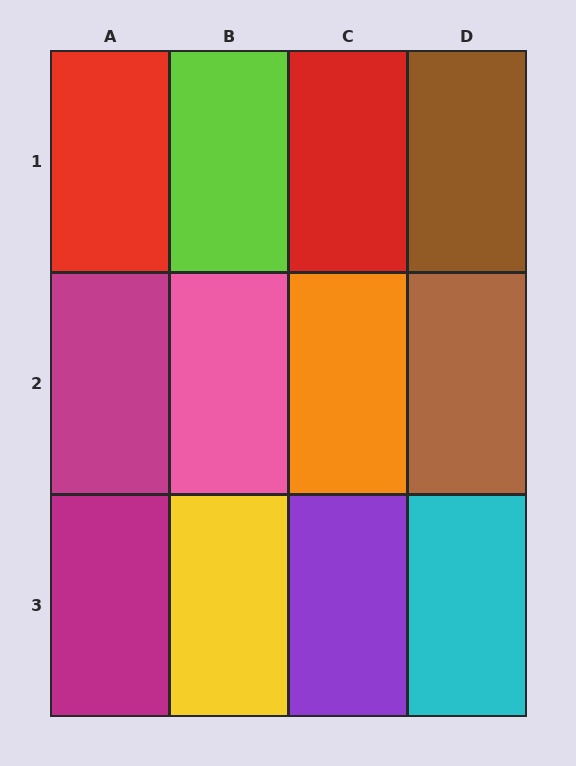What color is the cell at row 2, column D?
Brown.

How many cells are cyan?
1 cell is cyan.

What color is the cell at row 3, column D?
Cyan.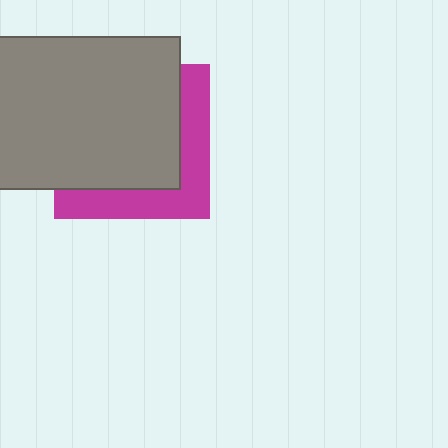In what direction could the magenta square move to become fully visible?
The magenta square could move toward the lower-right. That would shift it out from behind the gray rectangle entirely.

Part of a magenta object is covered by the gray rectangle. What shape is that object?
It is a square.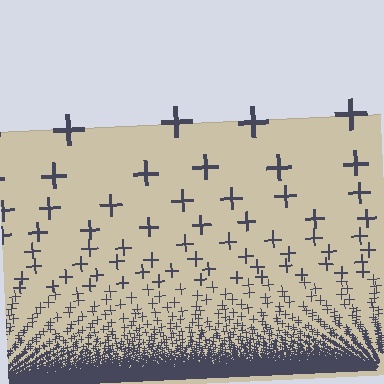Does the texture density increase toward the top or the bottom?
Density increases toward the bottom.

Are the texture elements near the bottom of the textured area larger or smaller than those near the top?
Smaller. The gradient is inverted — elements near the bottom are smaller and denser.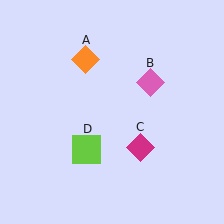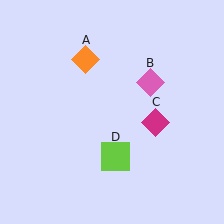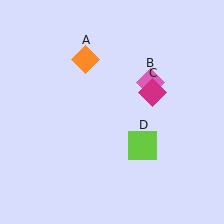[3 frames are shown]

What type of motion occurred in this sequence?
The magenta diamond (object C), lime square (object D) rotated counterclockwise around the center of the scene.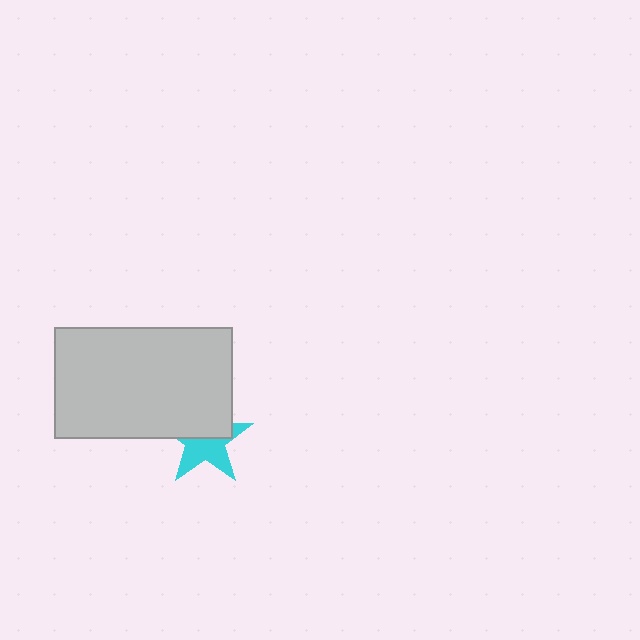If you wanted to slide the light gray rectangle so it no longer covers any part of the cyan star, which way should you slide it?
Slide it up — that is the most direct way to separate the two shapes.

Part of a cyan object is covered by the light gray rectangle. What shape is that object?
It is a star.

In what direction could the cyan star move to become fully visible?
The cyan star could move down. That would shift it out from behind the light gray rectangle entirely.